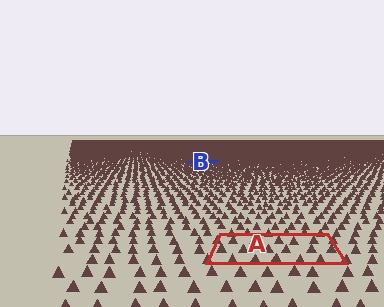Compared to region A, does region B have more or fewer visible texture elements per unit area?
Region B has more texture elements per unit area — they are packed more densely because it is farther away.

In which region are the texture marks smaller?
The texture marks are smaller in region B, because it is farther away.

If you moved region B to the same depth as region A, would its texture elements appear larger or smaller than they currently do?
They would appear larger. At a closer depth, the same texture elements are projected at a bigger on-screen size.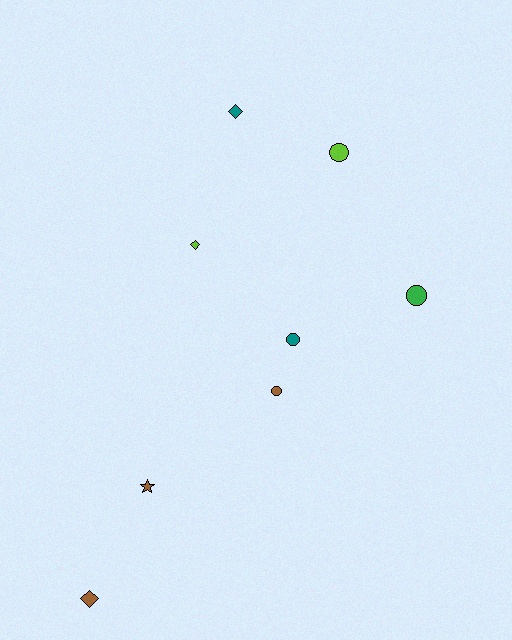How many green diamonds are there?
There are no green diamonds.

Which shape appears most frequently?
Circle, with 4 objects.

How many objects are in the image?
There are 8 objects.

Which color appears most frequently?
Brown, with 3 objects.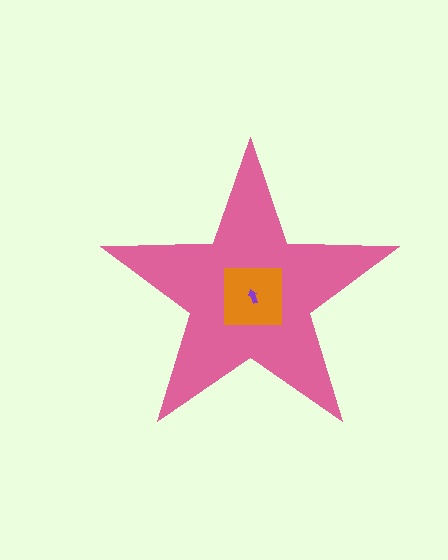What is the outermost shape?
The pink star.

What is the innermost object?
The purple arrow.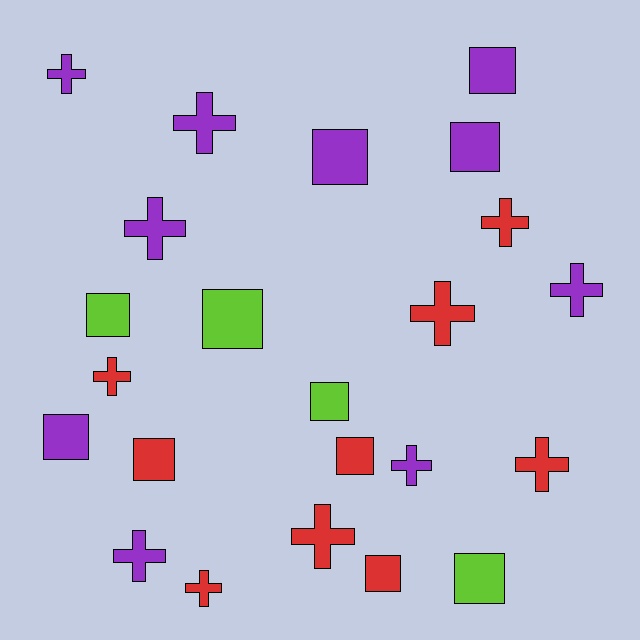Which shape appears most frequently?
Cross, with 12 objects.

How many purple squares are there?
There are 4 purple squares.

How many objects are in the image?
There are 23 objects.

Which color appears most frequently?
Purple, with 10 objects.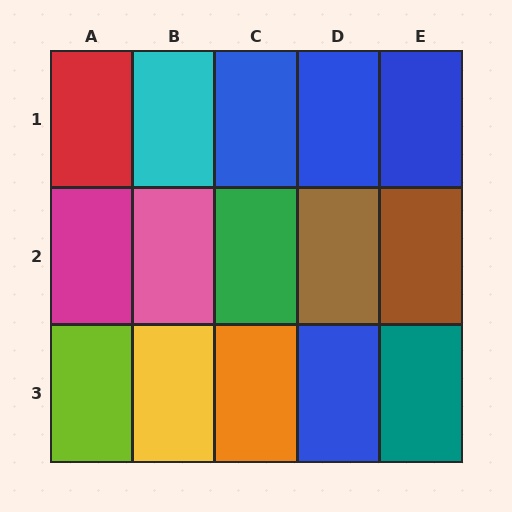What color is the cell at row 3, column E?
Teal.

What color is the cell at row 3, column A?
Lime.